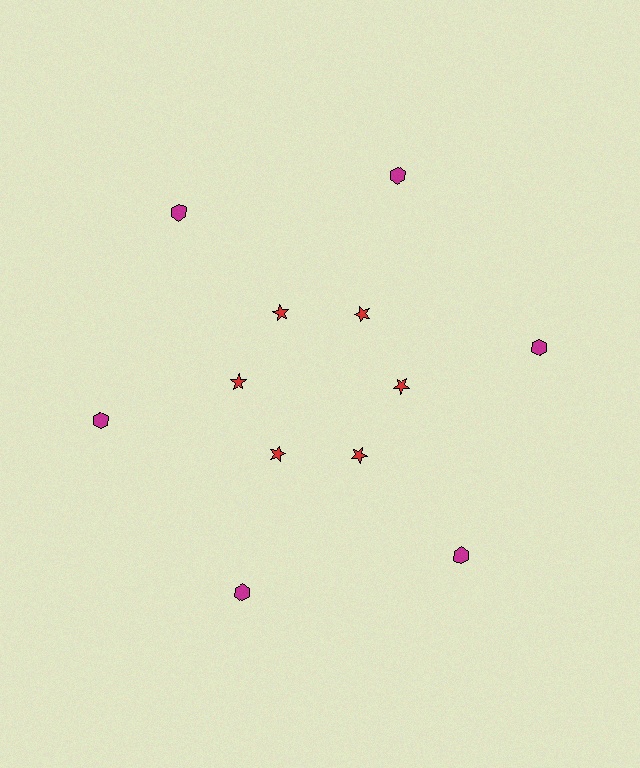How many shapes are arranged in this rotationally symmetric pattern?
There are 12 shapes, arranged in 6 groups of 2.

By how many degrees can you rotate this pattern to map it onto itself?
The pattern maps onto itself every 60 degrees of rotation.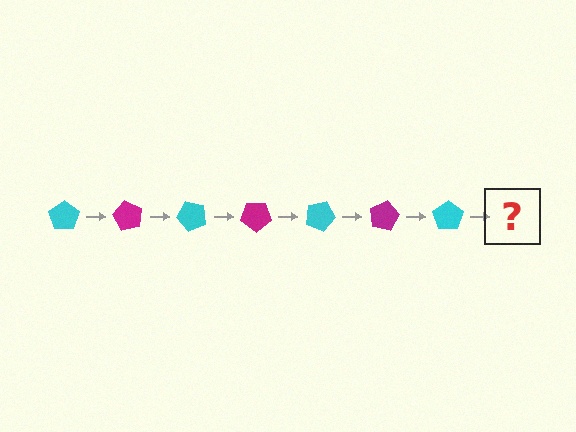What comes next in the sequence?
The next element should be a magenta pentagon, rotated 420 degrees from the start.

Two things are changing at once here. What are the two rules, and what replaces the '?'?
The two rules are that it rotates 60 degrees each step and the color cycles through cyan and magenta. The '?' should be a magenta pentagon, rotated 420 degrees from the start.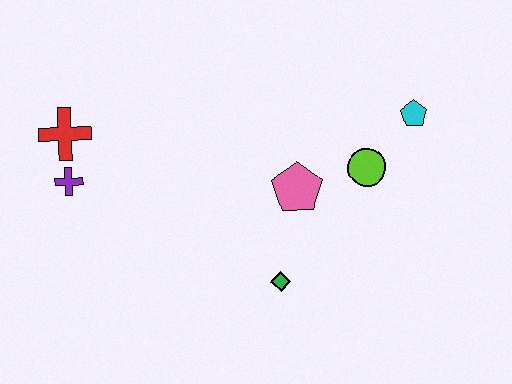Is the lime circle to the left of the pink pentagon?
No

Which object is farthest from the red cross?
The cyan pentagon is farthest from the red cross.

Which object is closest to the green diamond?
The pink pentagon is closest to the green diamond.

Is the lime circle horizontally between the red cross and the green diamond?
No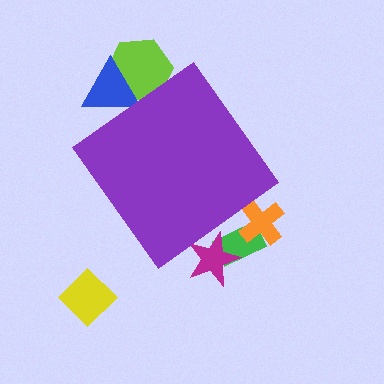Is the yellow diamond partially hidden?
No, the yellow diamond is fully visible.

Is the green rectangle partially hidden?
Yes, the green rectangle is partially hidden behind the purple diamond.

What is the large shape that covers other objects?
A purple diamond.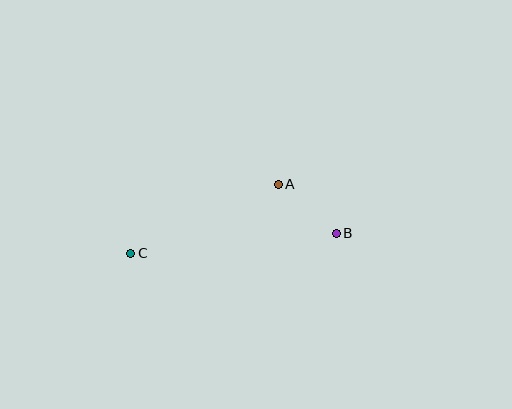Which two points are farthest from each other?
Points B and C are farthest from each other.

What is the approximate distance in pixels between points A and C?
The distance between A and C is approximately 163 pixels.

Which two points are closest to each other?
Points A and B are closest to each other.